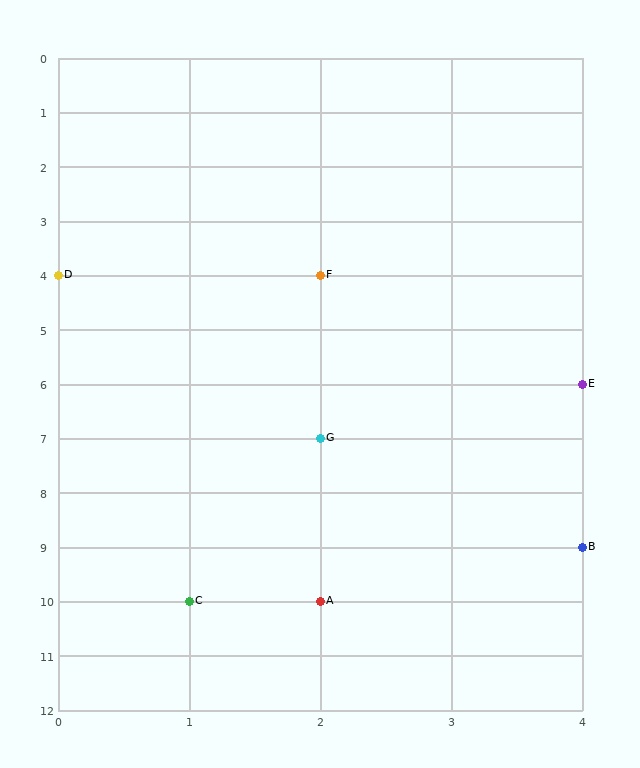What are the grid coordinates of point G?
Point G is at grid coordinates (2, 7).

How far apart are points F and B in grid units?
Points F and B are 2 columns and 5 rows apart (about 5.4 grid units diagonally).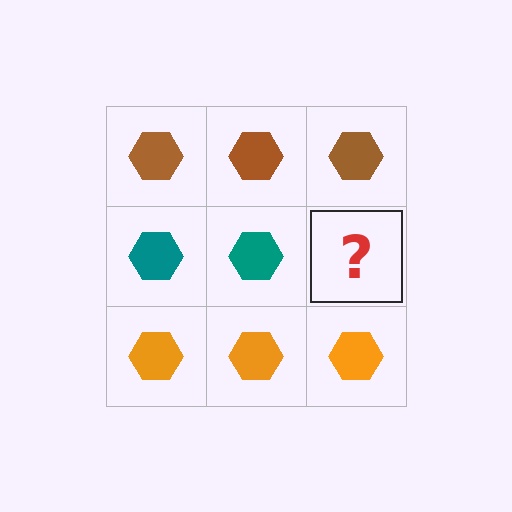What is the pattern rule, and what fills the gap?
The rule is that each row has a consistent color. The gap should be filled with a teal hexagon.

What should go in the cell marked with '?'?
The missing cell should contain a teal hexagon.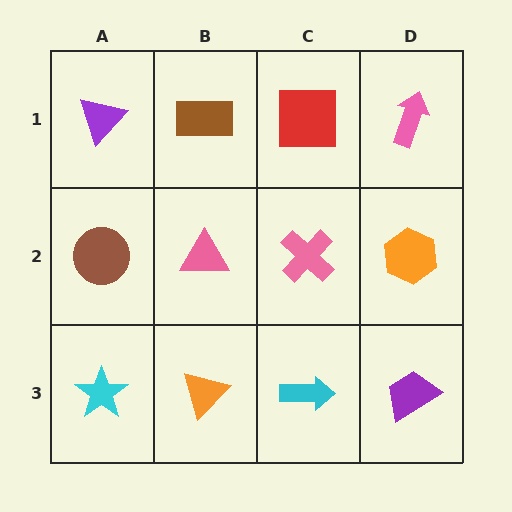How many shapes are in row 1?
4 shapes.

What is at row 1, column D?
A pink arrow.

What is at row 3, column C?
A cyan arrow.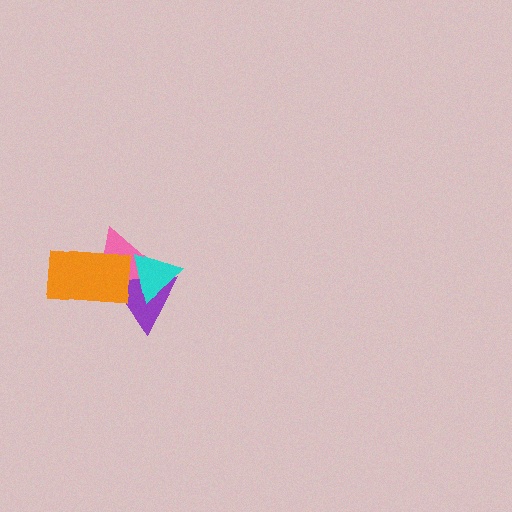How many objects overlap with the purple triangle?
3 objects overlap with the purple triangle.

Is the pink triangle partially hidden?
Yes, it is partially covered by another shape.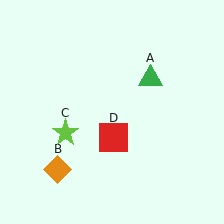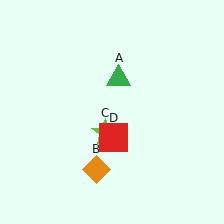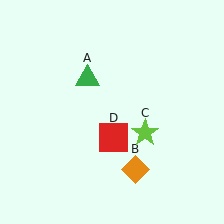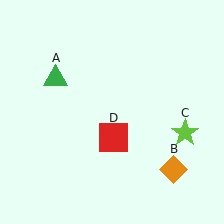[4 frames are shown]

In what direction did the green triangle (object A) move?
The green triangle (object A) moved left.